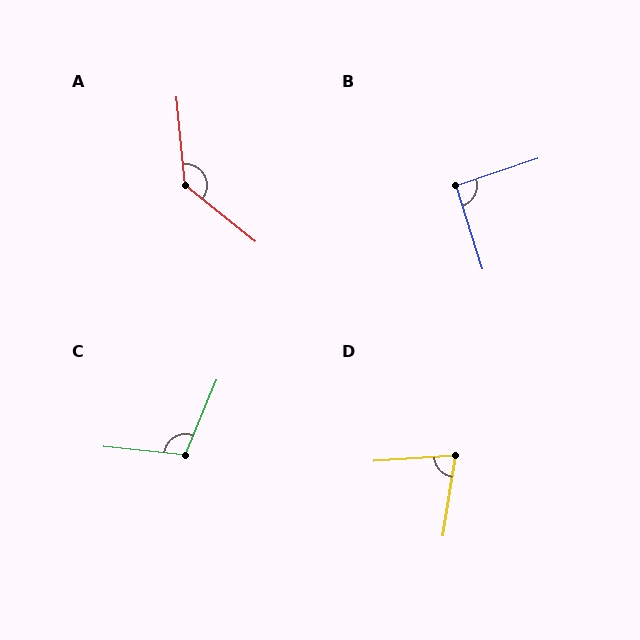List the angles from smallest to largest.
D (78°), B (90°), C (106°), A (134°).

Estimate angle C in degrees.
Approximately 106 degrees.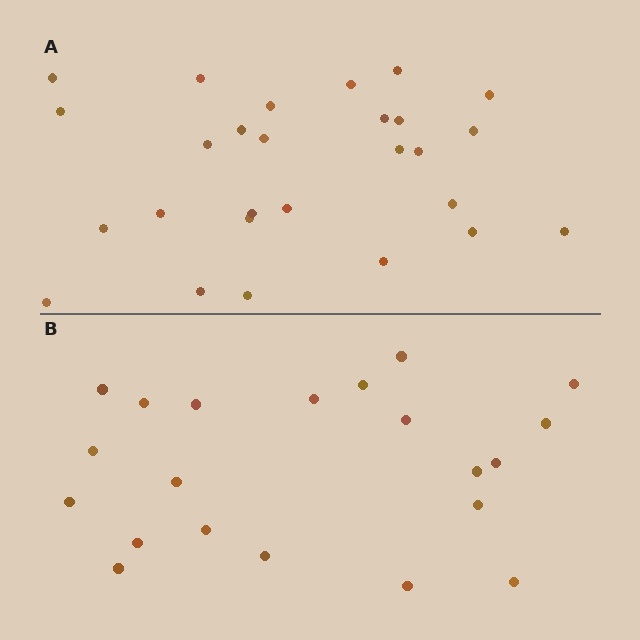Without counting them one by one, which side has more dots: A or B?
Region A (the top region) has more dots.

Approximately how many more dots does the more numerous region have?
Region A has about 6 more dots than region B.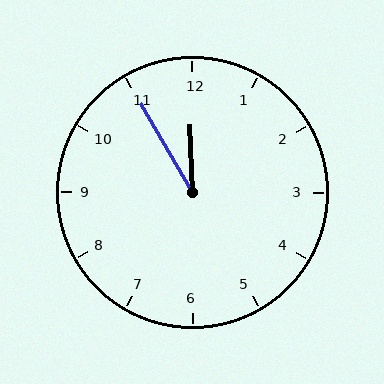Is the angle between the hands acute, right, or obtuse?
It is acute.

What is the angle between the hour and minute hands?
Approximately 28 degrees.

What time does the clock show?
11:55.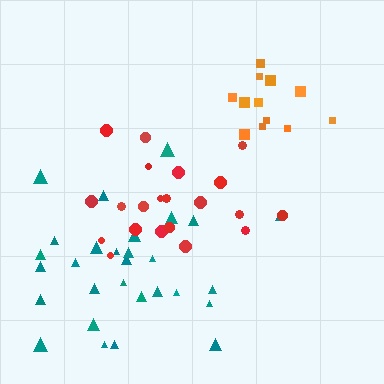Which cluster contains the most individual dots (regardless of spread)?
Teal (29).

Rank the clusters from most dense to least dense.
orange, red, teal.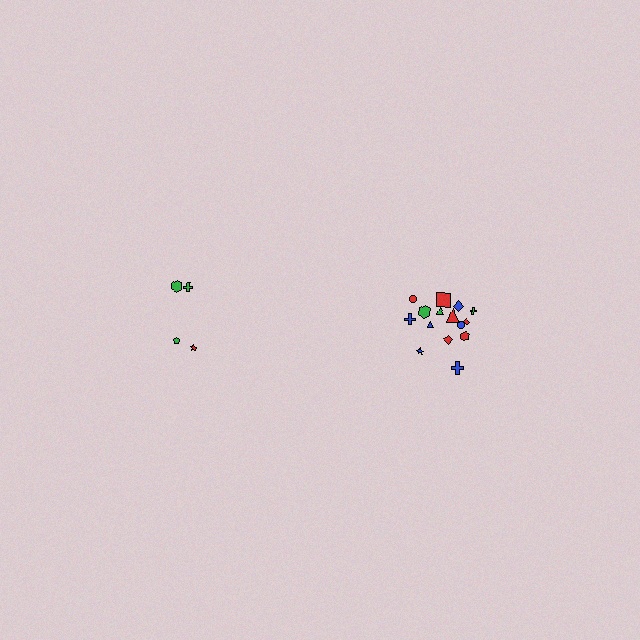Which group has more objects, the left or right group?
The right group.